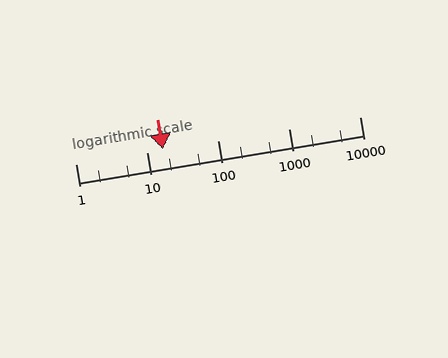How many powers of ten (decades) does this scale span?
The scale spans 4 decades, from 1 to 10000.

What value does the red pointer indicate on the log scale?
The pointer indicates approximately 17.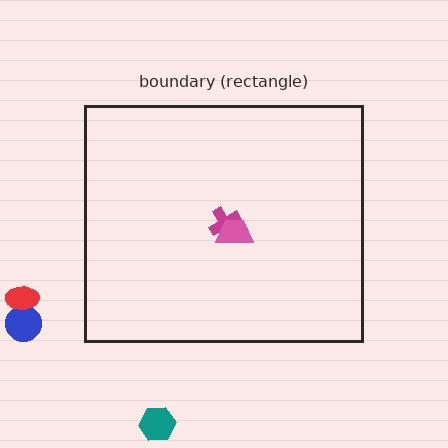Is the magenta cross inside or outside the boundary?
Inside.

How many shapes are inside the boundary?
2 inside, 3 outside.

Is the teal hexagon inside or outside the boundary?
Outside.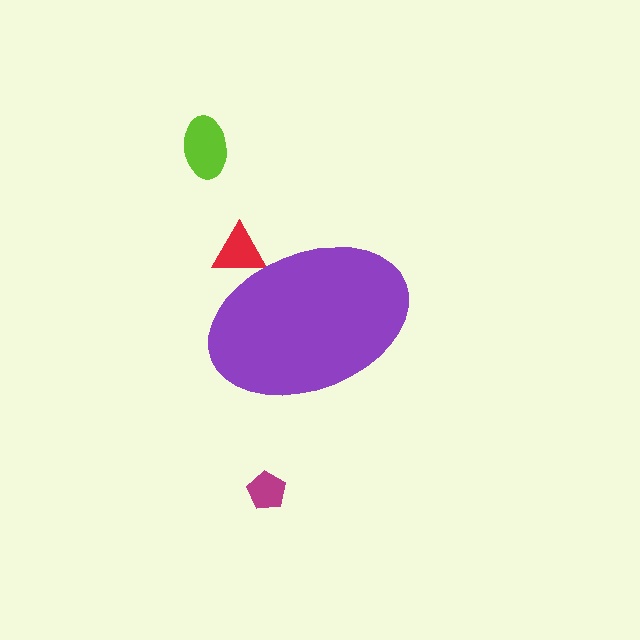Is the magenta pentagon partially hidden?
No, the magenta pentagon is fully visible.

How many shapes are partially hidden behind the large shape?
1 shape is partially hidden.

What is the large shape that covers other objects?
A purple ellipse.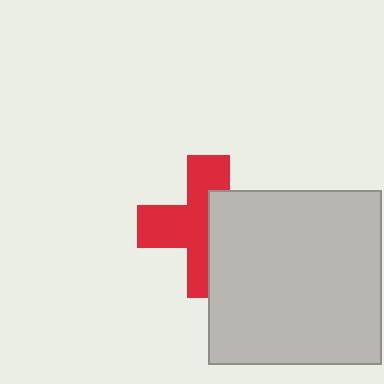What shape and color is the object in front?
The object in front is a light gray square.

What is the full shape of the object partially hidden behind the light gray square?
The partially hidden object is a red cross.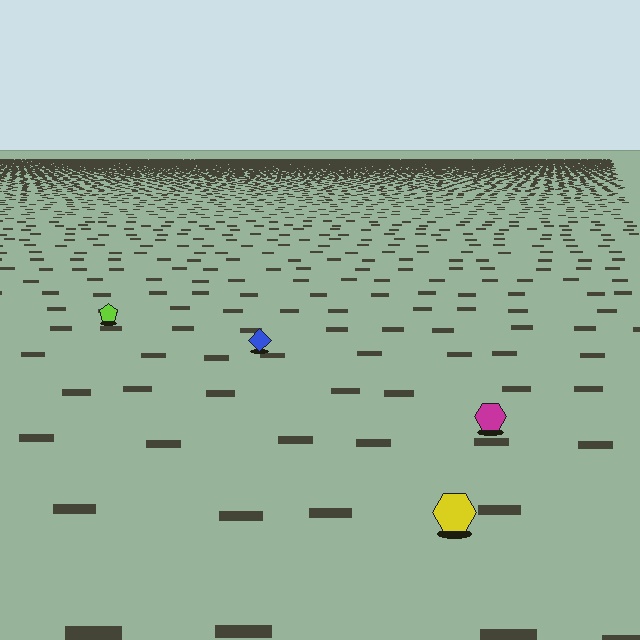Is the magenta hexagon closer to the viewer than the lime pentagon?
Yes. The magenta hexagon is closer — you can tell from the texture gradient: the ground texture is coarser near it.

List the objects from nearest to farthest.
From nearest to farthest: the yellow hexagon, the magenta hexagon, the blue diamond, the lime pentagon.